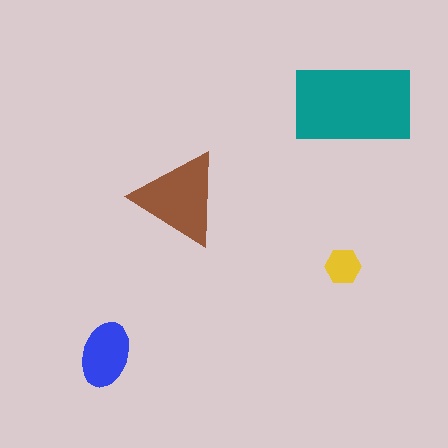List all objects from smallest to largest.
The yellow hexagon, the blue ellipse, the brown triangle, the teal rectangle.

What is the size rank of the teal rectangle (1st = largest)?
1st.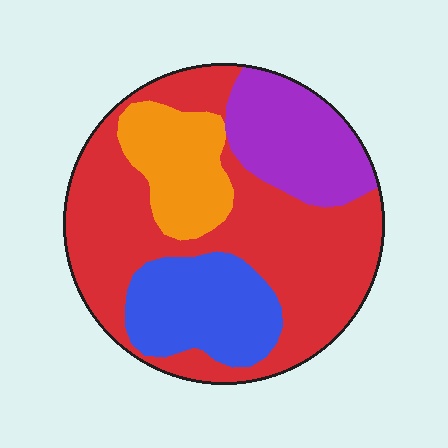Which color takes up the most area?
Red, at roughly 50%.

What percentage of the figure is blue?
Blue takes up about one sixth (1/6) of the figure.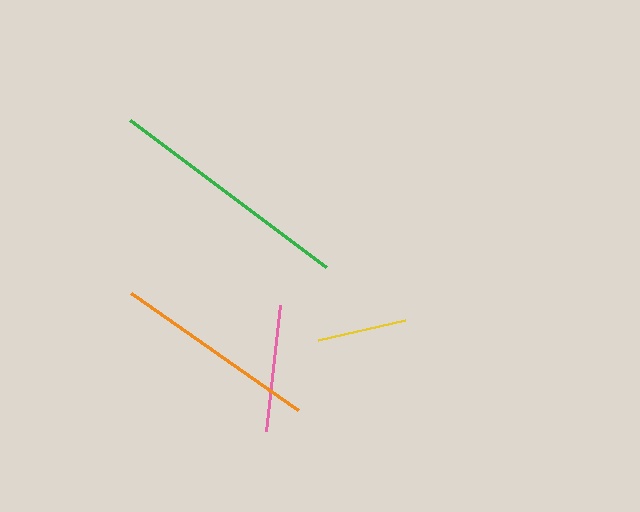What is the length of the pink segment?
The pink segment is approximately 127 pixels long.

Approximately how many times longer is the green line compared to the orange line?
The green line is approximately 1.2 times the length of the orange line.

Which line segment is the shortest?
The yellow line is the shortest at approximately 89 pixels.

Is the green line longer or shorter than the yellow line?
The green line is longer than the yellow line.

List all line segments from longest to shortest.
From longest to shortest: green, orange, pink, yellow.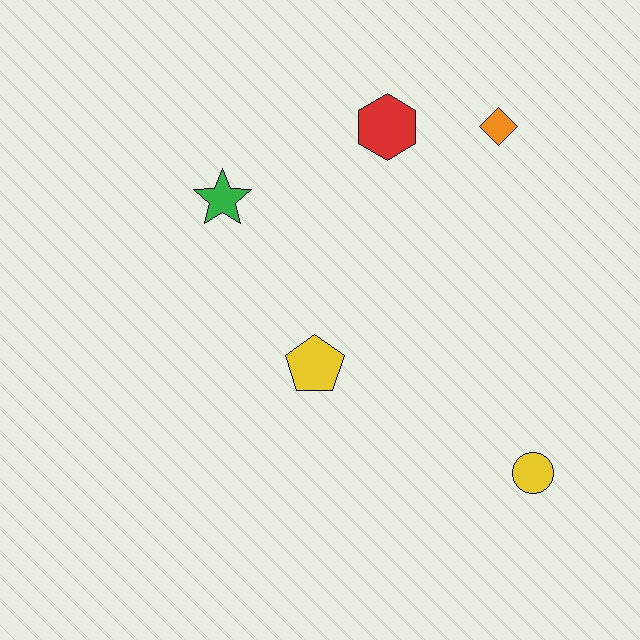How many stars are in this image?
There is 1 star.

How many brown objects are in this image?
There are no brown objects.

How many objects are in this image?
There are 5 objects.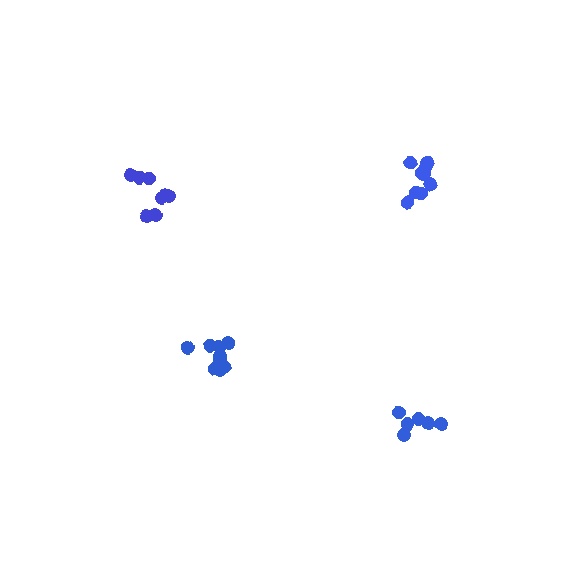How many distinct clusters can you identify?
There are 4 distinct clusters.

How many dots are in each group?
Group 1: 6 dots, Group 2: 9 dots, Group 3: 8 dots, Group 4: 9 dots (32 total).